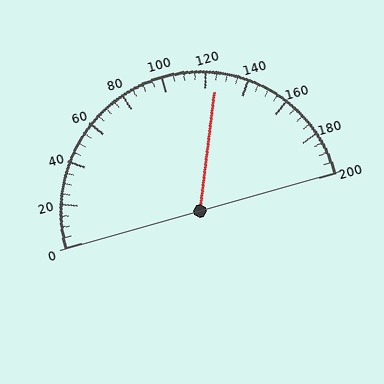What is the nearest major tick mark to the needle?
The nearest major tick mark is 120.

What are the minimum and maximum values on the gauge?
The gauge ranges from 0 to 200.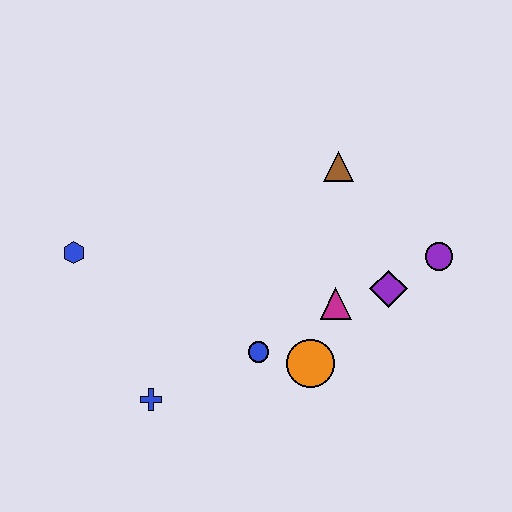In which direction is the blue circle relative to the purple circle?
The blue circle is to the left of the purple circle.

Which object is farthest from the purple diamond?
The blue hexagon is farthest from the purple diamond.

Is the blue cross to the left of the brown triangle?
Yes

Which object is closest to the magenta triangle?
The purple diamond is closest to the magenta triangle.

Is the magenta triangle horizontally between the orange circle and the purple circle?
Yes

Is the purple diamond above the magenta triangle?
Yes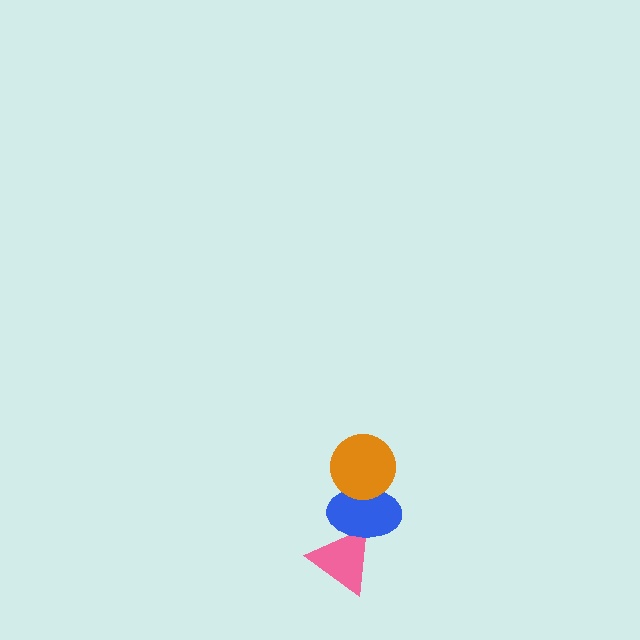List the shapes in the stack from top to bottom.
From top to bottom: the orange circle, the blue ellipse, the pink triangle.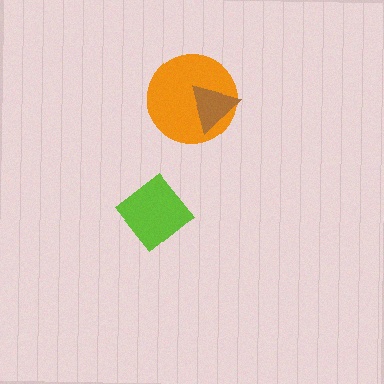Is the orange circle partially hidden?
Yes, it is partially covered by another shape.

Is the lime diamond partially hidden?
No, no other shape covers it.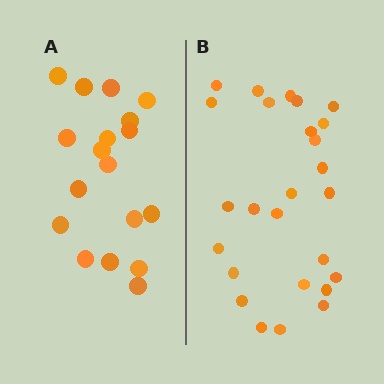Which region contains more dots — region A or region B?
Region B (the right region) has more dots.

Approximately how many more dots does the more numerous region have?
Region B has roughly 8 or so more dots than region A.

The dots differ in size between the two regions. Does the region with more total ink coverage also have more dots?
No. Region A has more total ink coverage because its dots are larger, but region B actually contains more individual dots. Total area can be misleading — the number of items is what matters here.